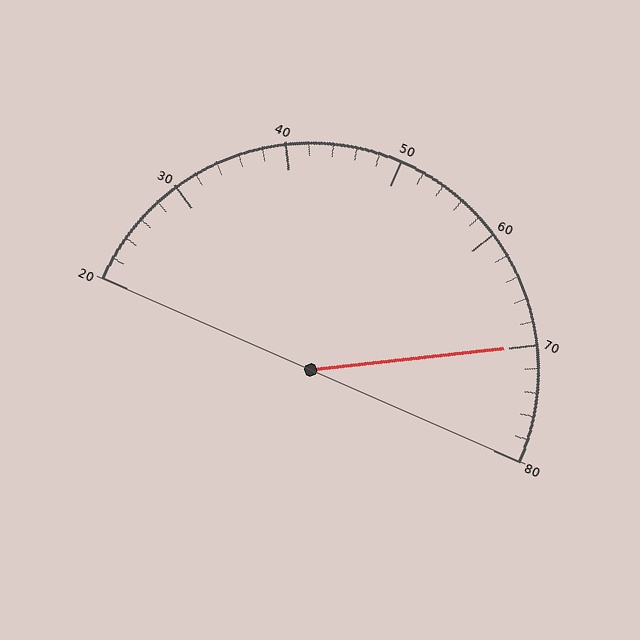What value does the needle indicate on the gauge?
The needle indicates approximately 70.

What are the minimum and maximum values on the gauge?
The gauge ranges from 20 to 80.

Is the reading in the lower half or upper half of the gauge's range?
The reading is in the upper half of the range (20 to 80).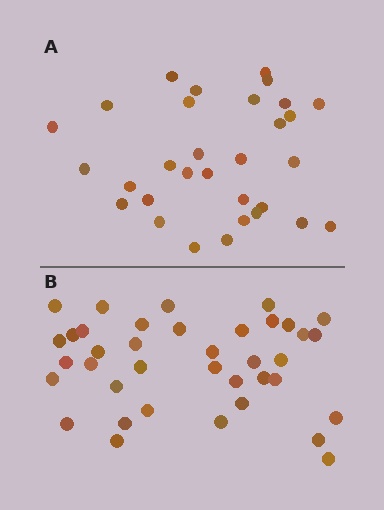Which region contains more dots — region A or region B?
Region B (the bottom region) has more dots.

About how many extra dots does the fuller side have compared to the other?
Region B has roughly 8 or so more dots than region A.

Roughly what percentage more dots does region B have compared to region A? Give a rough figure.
About 25% more.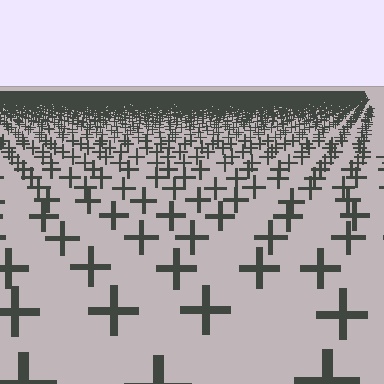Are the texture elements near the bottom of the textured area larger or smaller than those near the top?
Larger. Near the bottom, elements are closer to the viewer and appear at a bigger on-screen size.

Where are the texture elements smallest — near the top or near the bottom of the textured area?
Near the top.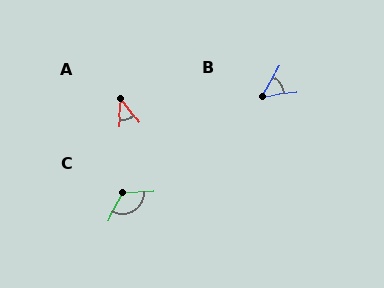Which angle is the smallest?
A, at approximately 41 degrees.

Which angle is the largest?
C, at approximately 122 degrees.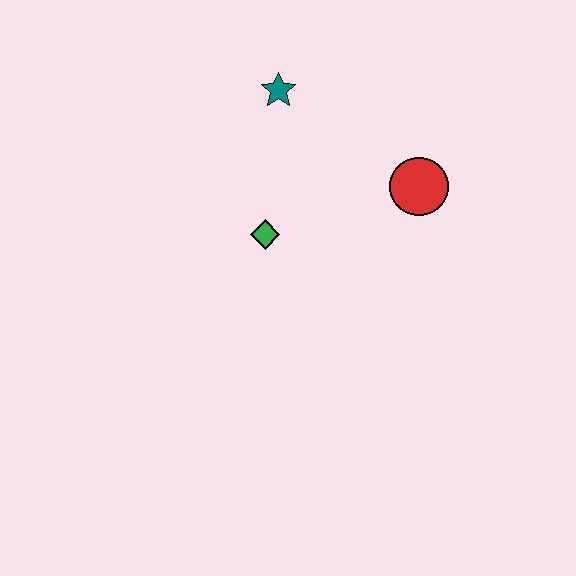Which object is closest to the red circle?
The green diamond is closest to the red circle.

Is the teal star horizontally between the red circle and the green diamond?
Yes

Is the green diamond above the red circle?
No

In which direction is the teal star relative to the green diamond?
The teal star is above the green diamond.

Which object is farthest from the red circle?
The teal star is farthest from the red circle.